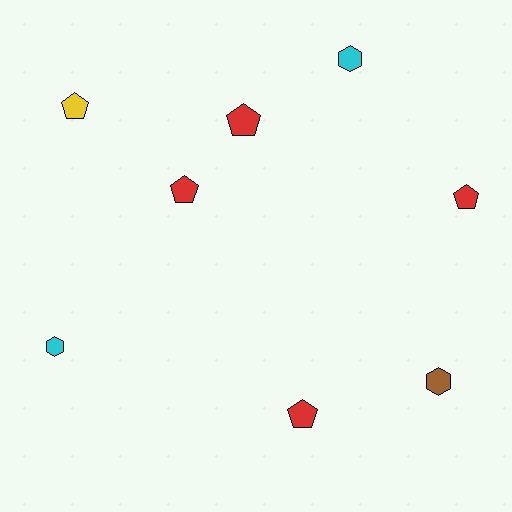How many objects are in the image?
There are 8 objects.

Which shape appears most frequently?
Pentagon, with 5 objects.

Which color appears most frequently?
Red, with 4 objects.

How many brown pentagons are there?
There are no brown pentagons.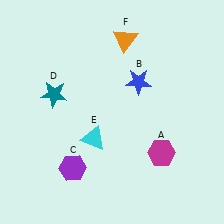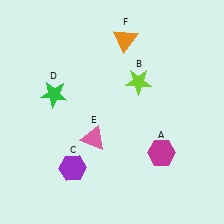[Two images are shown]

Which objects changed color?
B changed from blue to lime. D changed from teal to green. E changed from cyan to pink.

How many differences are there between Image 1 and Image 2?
There are 3 differences between the two images.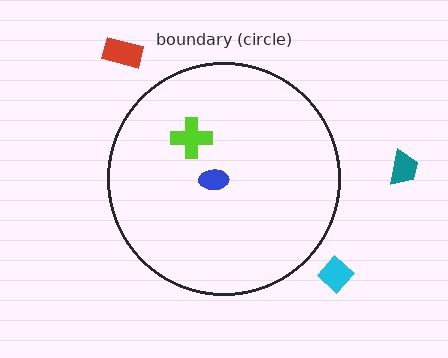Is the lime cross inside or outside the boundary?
Inside.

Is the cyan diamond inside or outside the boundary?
Outside.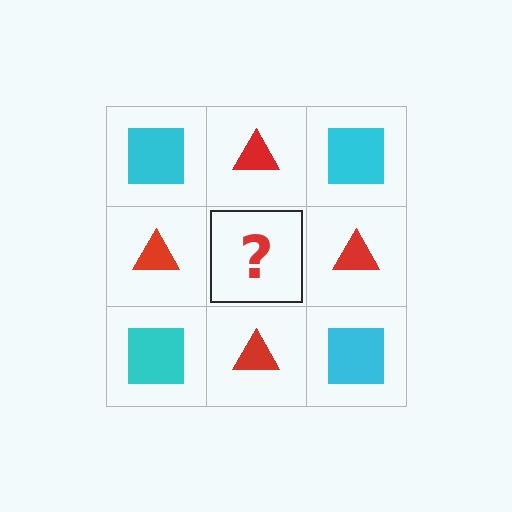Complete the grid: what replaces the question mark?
The question mark should be replaced with a cyan square.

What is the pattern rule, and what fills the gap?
The rule is that it alternates cyan square and red triangle in a checkerboard pattern. The gap should be filled with a cyan square.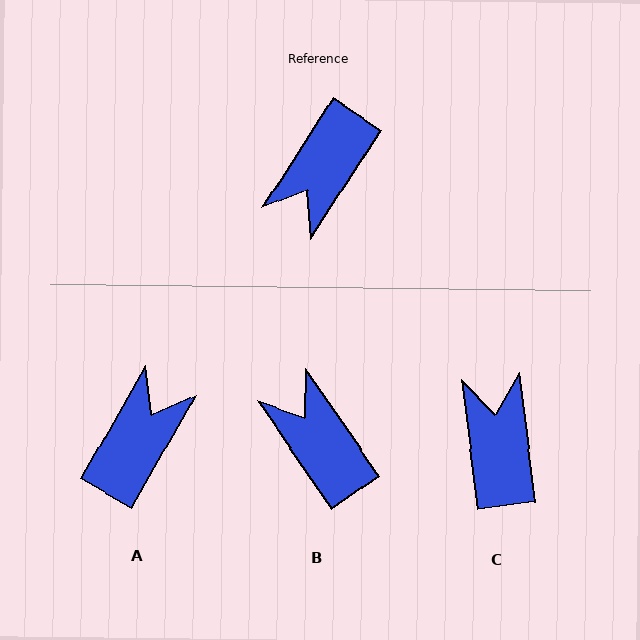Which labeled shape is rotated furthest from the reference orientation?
A, about 177 degrees away.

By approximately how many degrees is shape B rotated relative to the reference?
Approximately 113 degrees clockwise.